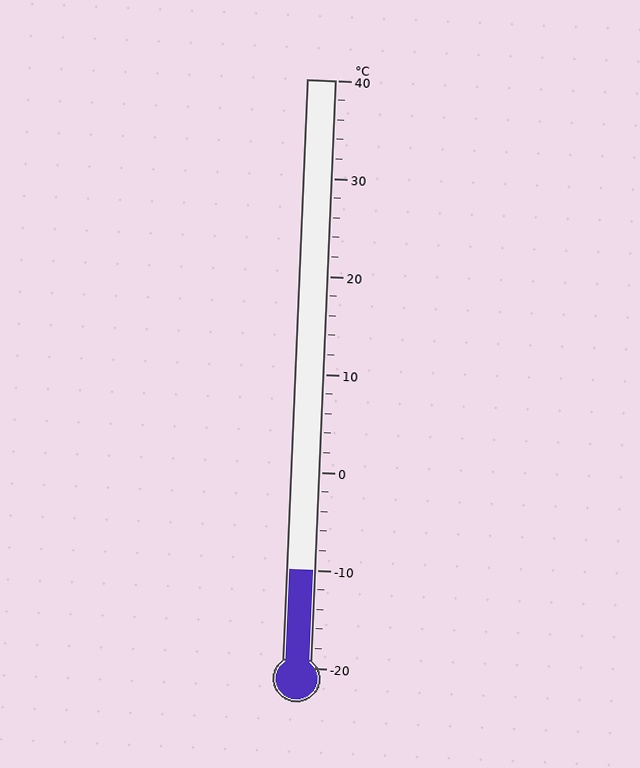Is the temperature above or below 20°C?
The temperature is below 20°C.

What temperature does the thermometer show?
The thermometer shows approximately -10°C.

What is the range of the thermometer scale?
The thermometer scale ranges from -20°C to 40°C.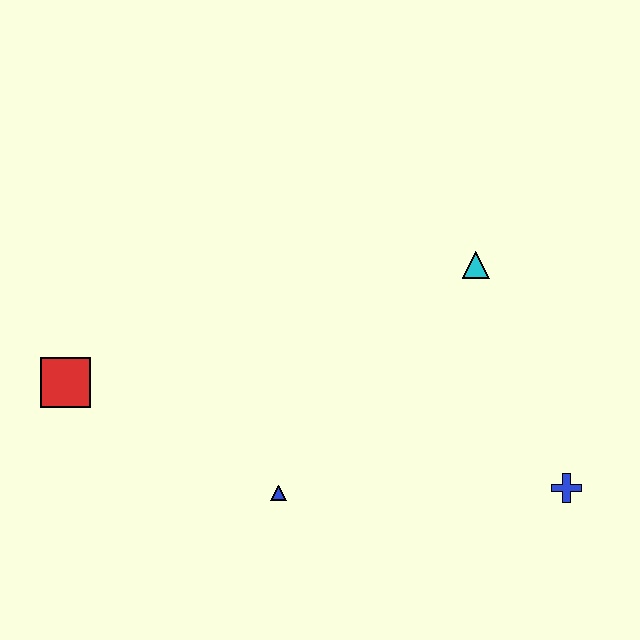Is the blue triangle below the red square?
Yes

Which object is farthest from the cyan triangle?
The red square is farthest from the cyan triangle.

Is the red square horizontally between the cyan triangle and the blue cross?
No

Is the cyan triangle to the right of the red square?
Yes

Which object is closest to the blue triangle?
The red square is closest to the blue triangle.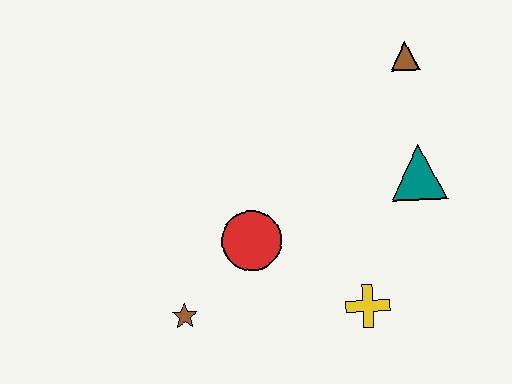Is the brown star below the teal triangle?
Yes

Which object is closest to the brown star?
The red circle is closest to the brown star.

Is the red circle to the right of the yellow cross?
No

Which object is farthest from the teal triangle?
The brown star is farthest from the teal triangle.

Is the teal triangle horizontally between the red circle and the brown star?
No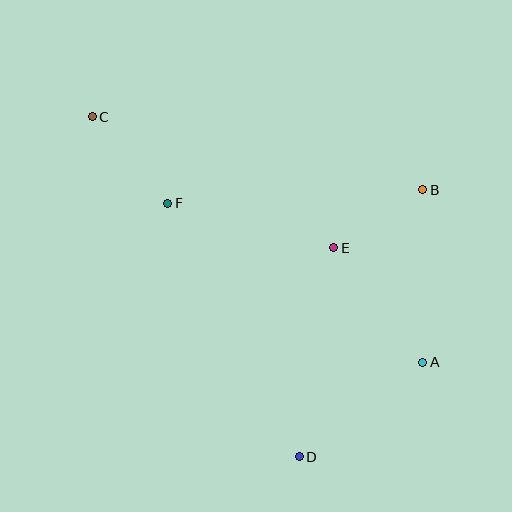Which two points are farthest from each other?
Points A and C are farthest from each other.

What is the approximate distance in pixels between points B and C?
The distance between B and C is approximately 339 pixels.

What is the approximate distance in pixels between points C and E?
The distance between C and E is approximately 275 pixels.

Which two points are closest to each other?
Points B and E are closest to each other.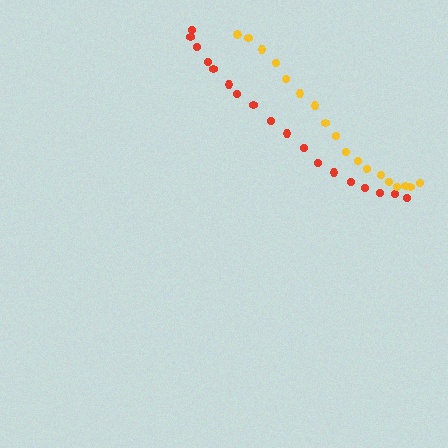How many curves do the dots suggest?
There are 2 distinct paths.